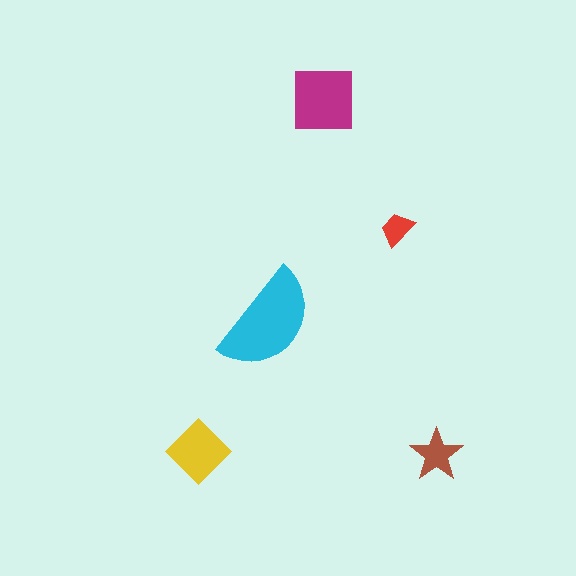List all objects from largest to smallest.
The cyan semicircle, the magenta square, the yellow diamond, the brown star, the red trapezoid.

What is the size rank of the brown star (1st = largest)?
4th.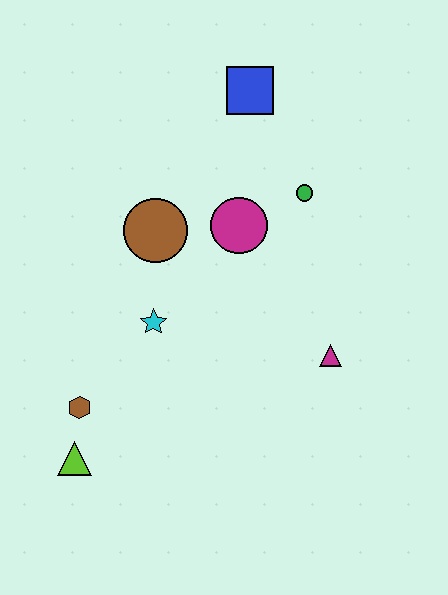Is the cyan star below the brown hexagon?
No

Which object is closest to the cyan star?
The brown circle is closest to the cyan star.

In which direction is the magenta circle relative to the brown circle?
The magenta circle is to the right of the brown circle.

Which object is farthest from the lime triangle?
The blue square is farthest from the lime triangle.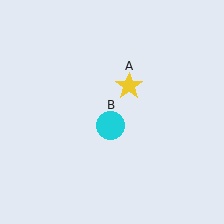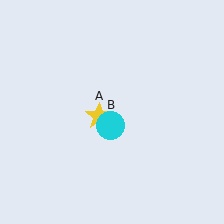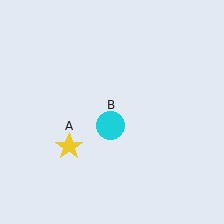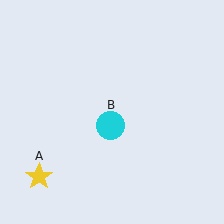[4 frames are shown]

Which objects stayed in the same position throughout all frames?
Cyan circle (object B) remained stationary.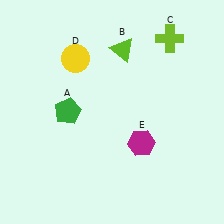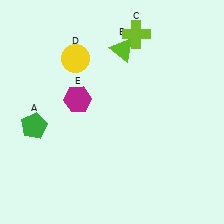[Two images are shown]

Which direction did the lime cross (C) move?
The lime cross (C) moved left.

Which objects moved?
The objects that moved are: the green pentagon (A), the lime cross (C), the magenta hexagon (E).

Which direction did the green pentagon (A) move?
The green pentagon (A) moved left.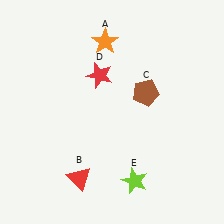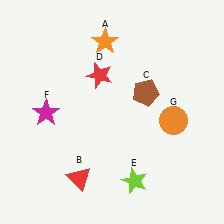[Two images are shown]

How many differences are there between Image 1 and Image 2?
There are 2 differences between the two images.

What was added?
A magenta star (F), an orange circle (G) were added in Image 2.